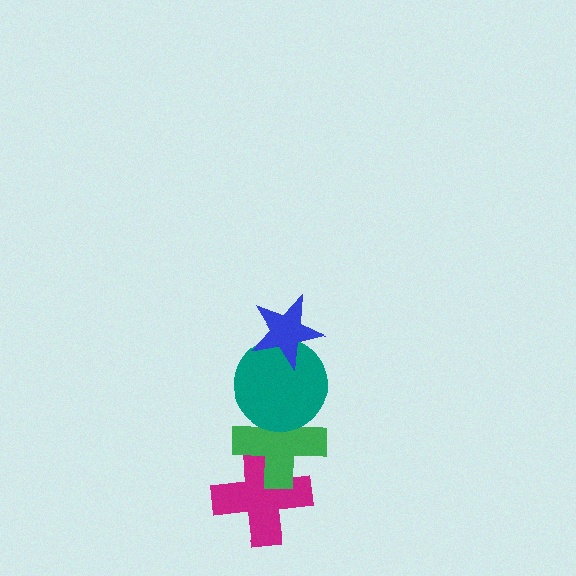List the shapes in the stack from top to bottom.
From top to bottom: the blue star, the teal circle, the green cross, the magenta cross.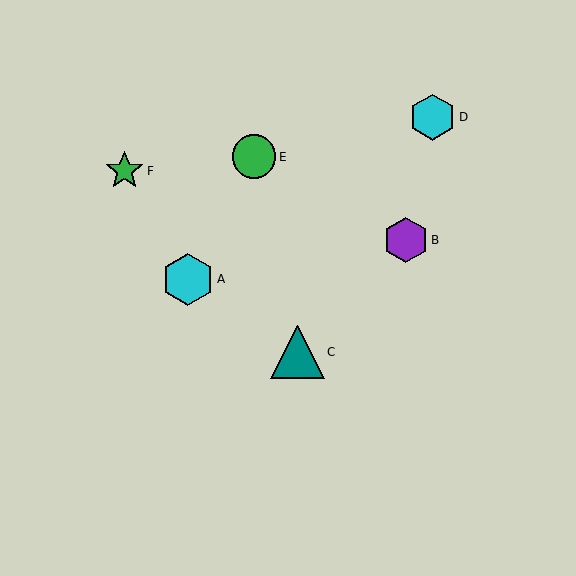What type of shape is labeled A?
Shape A is a cyan hexagon.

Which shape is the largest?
The teal triangle (labeled C) is the largest.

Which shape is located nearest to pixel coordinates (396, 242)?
The purple hexagon (labeled B) at (406, 240) is nearest to that location.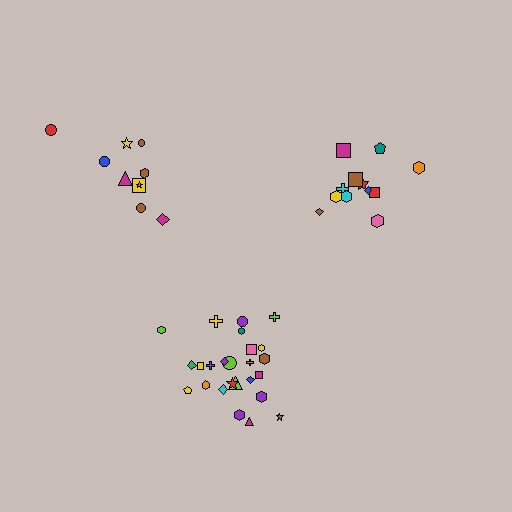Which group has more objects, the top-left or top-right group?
The top-right group.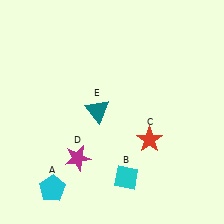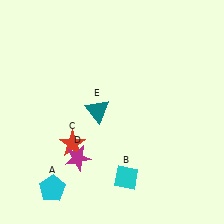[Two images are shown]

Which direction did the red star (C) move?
The red star (C) moved left.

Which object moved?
The red star (C) moved left.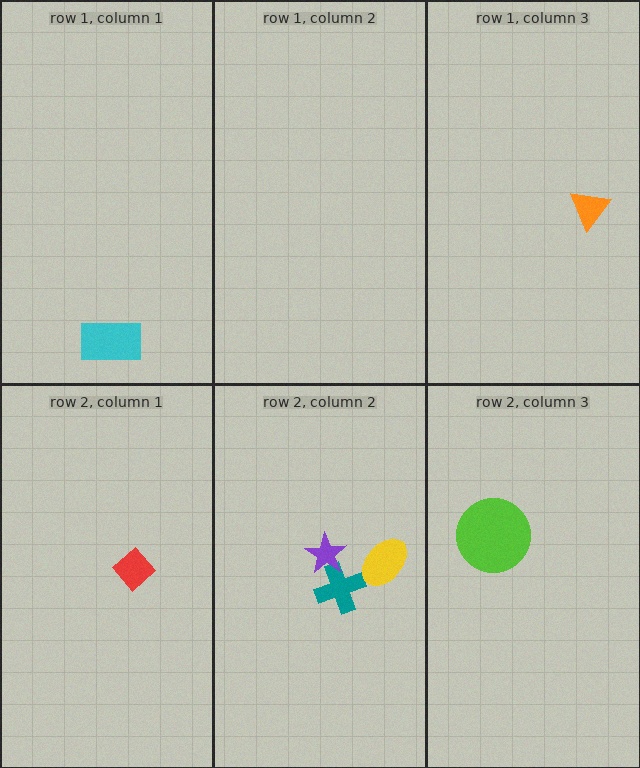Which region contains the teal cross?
The row 2, column 2 region.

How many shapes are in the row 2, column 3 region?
1.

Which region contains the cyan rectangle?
The row 1, column 1 region.